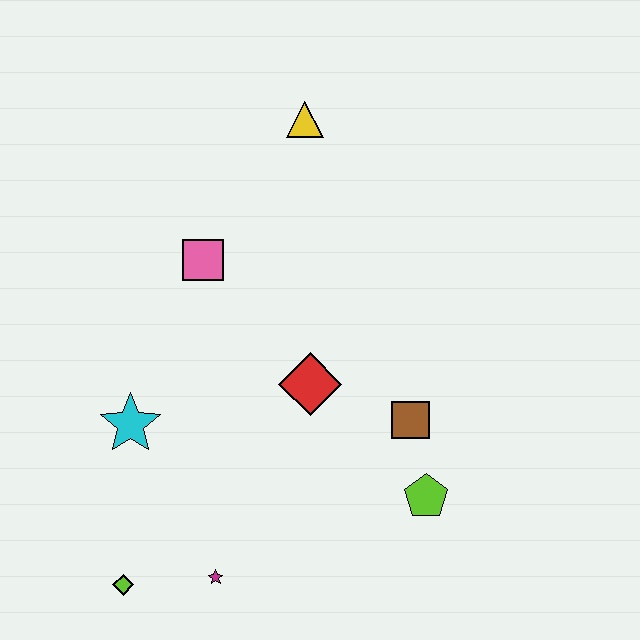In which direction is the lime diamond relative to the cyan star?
The lime diamond is below the cyan star.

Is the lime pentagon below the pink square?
Yes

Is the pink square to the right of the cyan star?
Yes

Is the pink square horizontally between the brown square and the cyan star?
Yes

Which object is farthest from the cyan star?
The yellow triangle is farthest from the cyan star.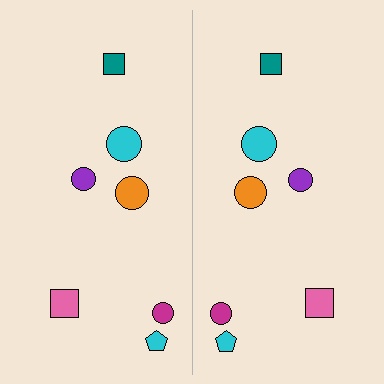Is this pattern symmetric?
Yes, this pattern has bilateral (reflection) symmetry.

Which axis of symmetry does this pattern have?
The pattern has a vertical axis of symmetry running through the center of the image.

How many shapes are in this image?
There are 14 shapes in this image.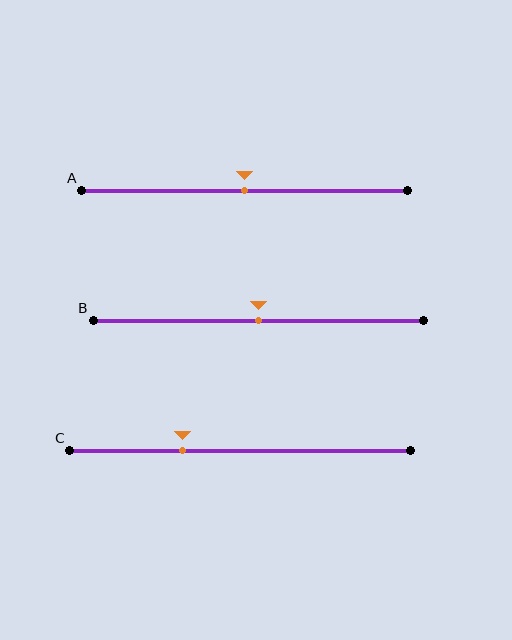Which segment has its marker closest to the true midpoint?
Segment A has its marker closest to the true midpoint.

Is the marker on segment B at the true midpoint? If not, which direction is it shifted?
Yes, the marker on segment B is at the true midpoint.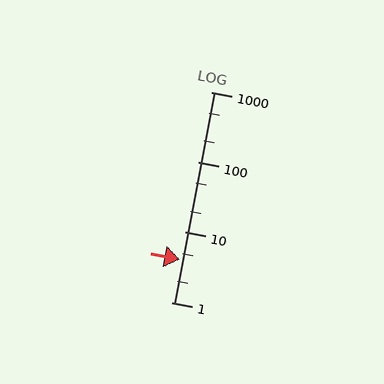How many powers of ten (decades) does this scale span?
The scale spans 3 decades, from 1 to 1000.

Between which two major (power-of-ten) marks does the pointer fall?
The pointer is between 1 and 10.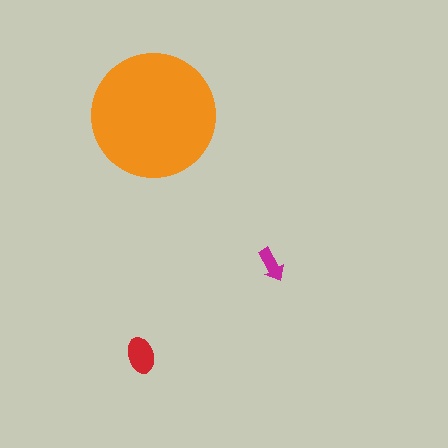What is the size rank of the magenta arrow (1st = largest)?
3rd.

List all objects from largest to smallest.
The orange circle, the red ellipse, the magenta arrow.